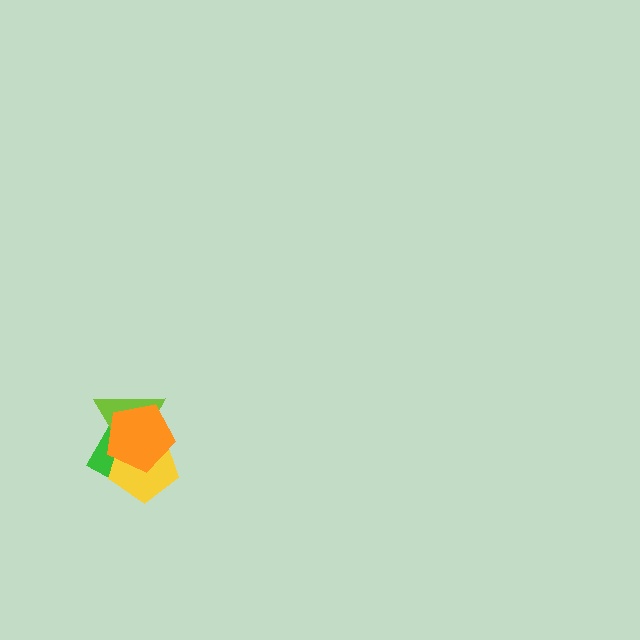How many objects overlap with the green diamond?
3 objects overlap with the green diamond.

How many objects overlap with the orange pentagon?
3 objects overlap with the orange pentagon.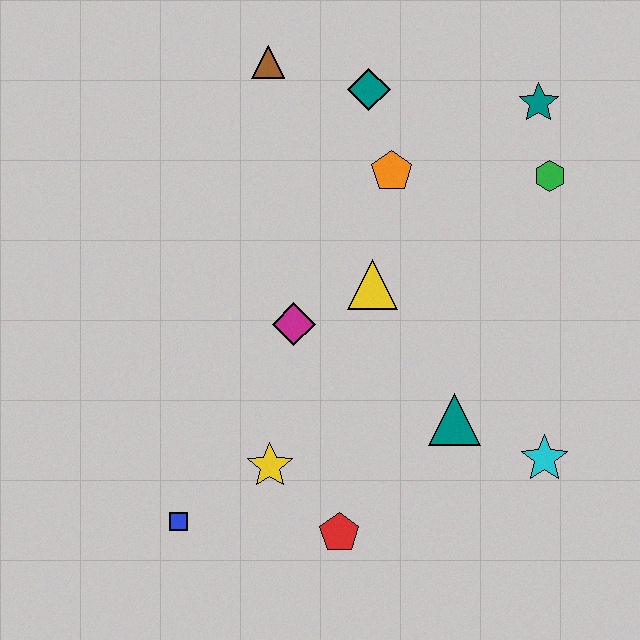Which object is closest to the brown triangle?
The teal diamond is closest to the brown triangle.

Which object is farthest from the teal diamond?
The blue square is farthest from the teal diamond.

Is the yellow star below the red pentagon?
No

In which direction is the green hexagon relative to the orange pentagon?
The green hexagon is to the right of the orange pentagon.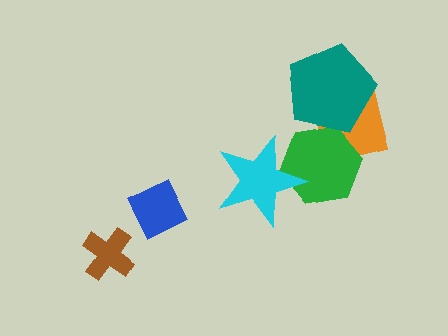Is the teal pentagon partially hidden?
No, no other shape covers it.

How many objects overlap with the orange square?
2 objects overlap with the orange square.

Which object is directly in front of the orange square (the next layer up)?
The green hexagon is directly in front of the orange square.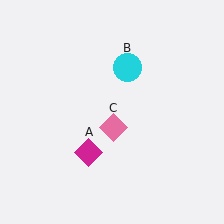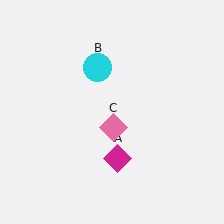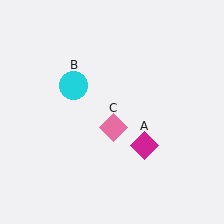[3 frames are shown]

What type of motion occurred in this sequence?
The magenta diamond (object A), cyan circle (object B) rotated counterclockwise around the center of the scene.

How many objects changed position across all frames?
2 objects changed position: magenta diamond (object A), cyan circle (object B).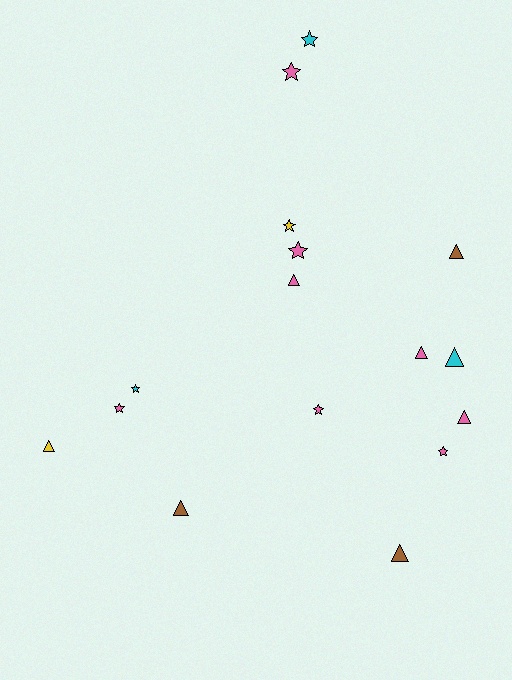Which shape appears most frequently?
Star, with 8 objects.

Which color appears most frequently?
Pink, with 8 objects.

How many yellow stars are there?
There is 1 yellow star.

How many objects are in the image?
There are 16 objects.